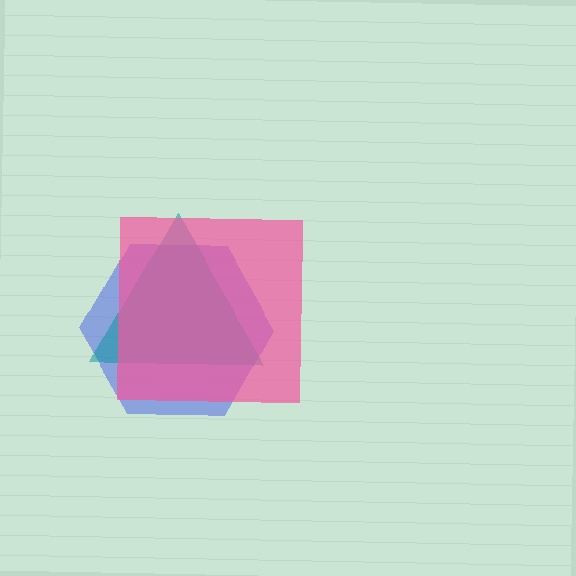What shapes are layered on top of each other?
The layered shapes are: a blue hexagon, a teal triangle, a pink square.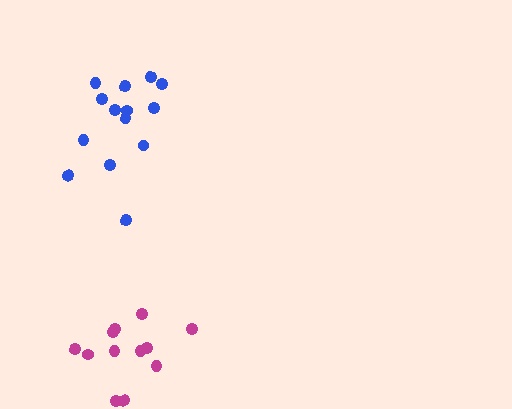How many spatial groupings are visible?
There are 2 spatial groupings.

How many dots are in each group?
Group 1: 14 dots, Group 2: 12 dots (26 total).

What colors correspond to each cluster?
The clusters are colored: blue, magenta.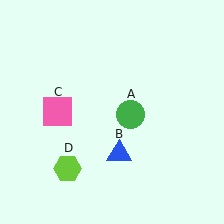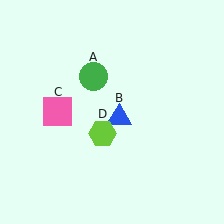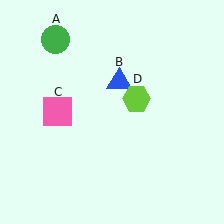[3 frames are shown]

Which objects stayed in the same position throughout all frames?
Pink square (object C) remained stationary.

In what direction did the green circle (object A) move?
The green circle (object A) moved up and to the left.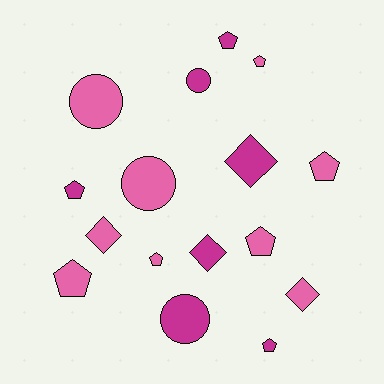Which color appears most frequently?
Pink, with 9 objects.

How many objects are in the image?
There are 16 objects.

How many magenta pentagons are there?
There are 3 magenta pentagons.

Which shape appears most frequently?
Pentagon, with 8 objects.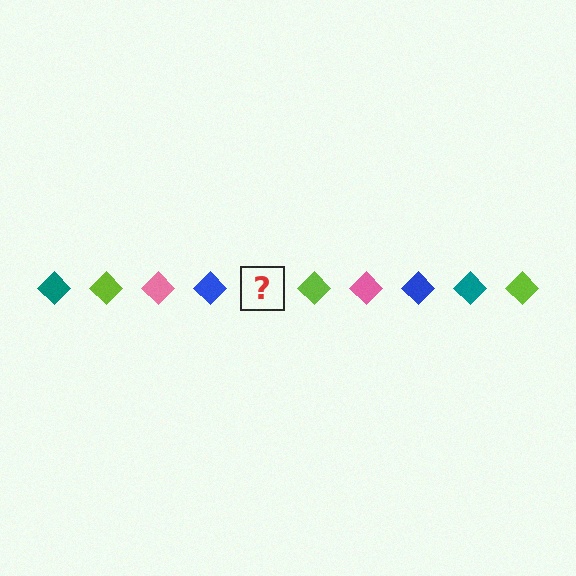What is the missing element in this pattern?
The missing element is a teal diamond.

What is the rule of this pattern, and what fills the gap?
The rule is that the pattern cycles through teal, lime, pink, blue diamonds. The gap should be filled with a teal diamond.